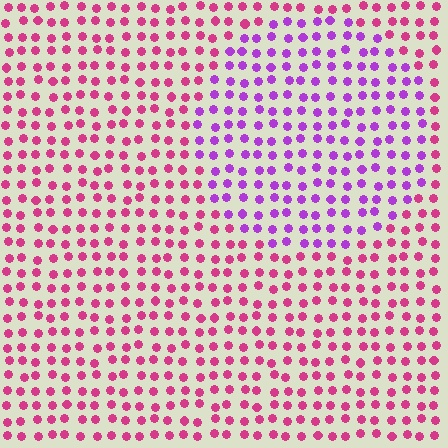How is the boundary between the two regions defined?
The boundary is defined purely by a slight shift in hue (about 44 degrees). Spacing, size, and orientation are identical on both sides.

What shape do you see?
I see a circle.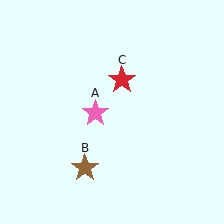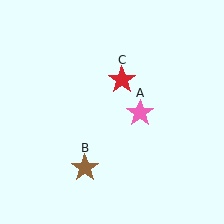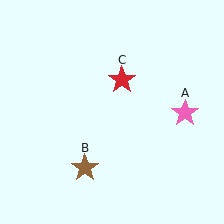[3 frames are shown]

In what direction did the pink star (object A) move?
The pink star (object A) moved right.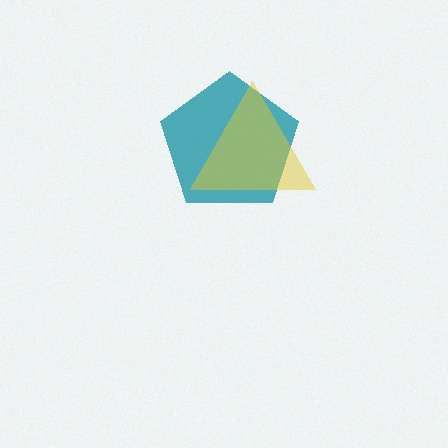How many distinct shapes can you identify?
There are 2 distinct shapes: a teal pentagon, a yellow triangle.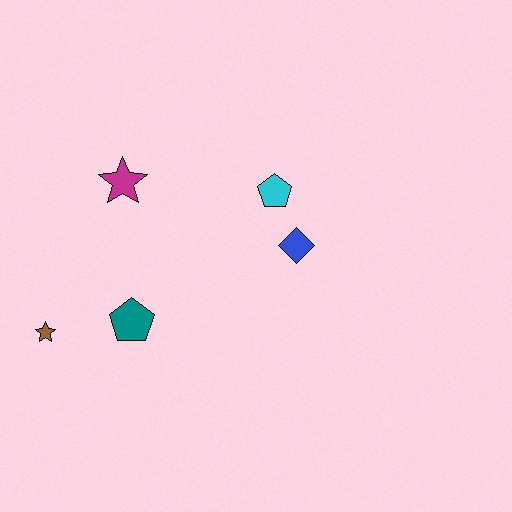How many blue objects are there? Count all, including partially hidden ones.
There is 1 blue object.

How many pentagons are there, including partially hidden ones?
There are 2 pentagons.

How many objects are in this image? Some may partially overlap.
There are 5 objects.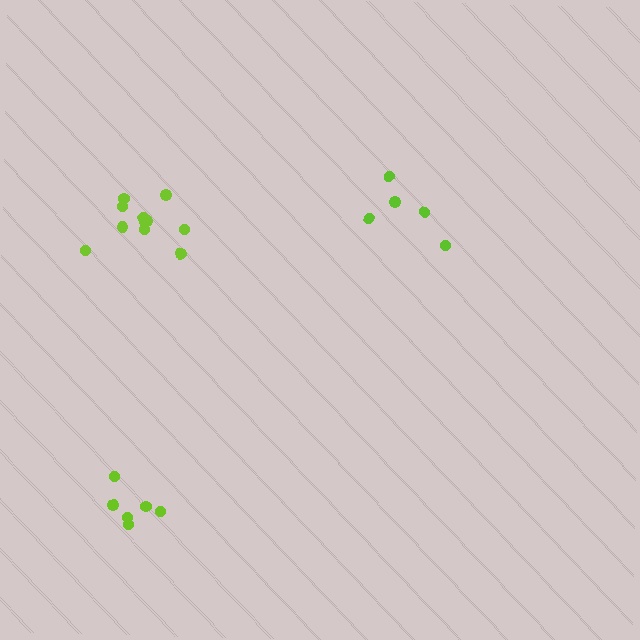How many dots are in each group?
Group 1: 6 dots, Group 2: 5 dots, Group 3: 11 dots (22 total).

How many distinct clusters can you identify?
There are 3 distinct clusters.